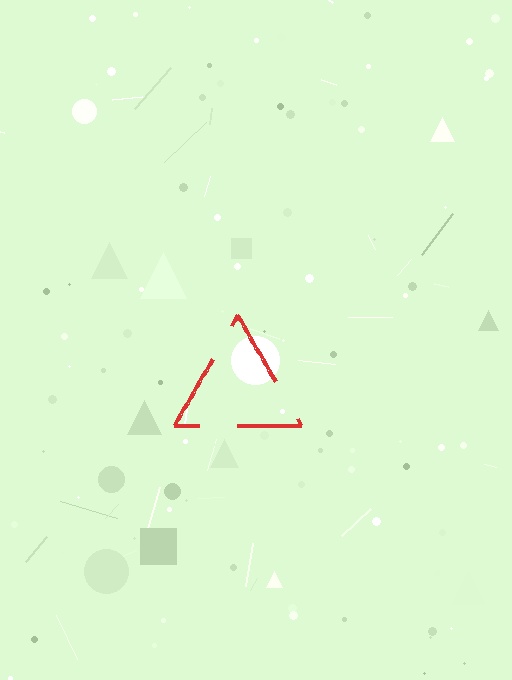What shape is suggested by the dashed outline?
The dashed outline suggests a triangle.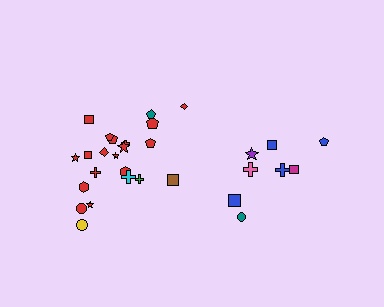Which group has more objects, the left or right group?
The left group.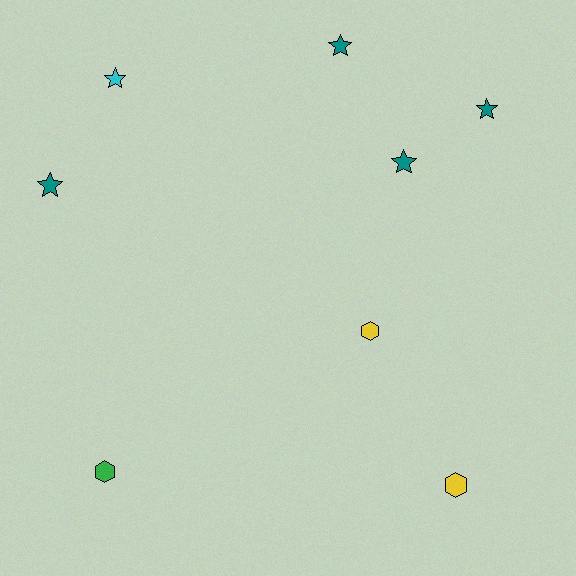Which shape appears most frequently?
Star, with 5 objects.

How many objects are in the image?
There are 8 objects.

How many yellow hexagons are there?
There are 2 yellow hexagons.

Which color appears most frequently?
Teal, with 4 objects.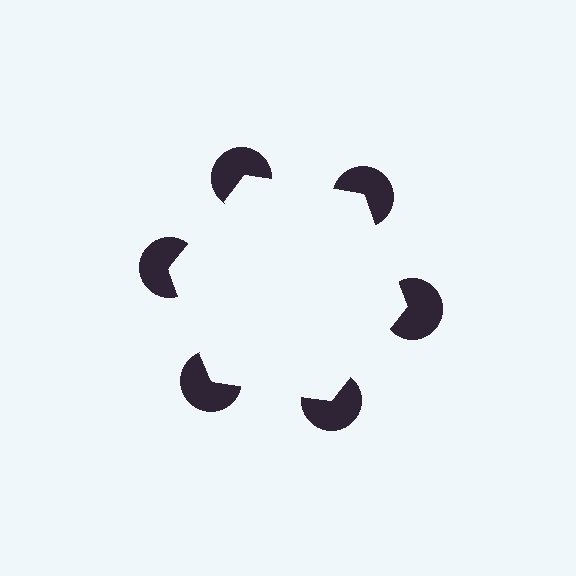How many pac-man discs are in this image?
There are 6 — one at each vertex of the illusory hexagon.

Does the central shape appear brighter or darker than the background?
It typically appears slightly brighter than the background, even though no actual brightness change is drawn.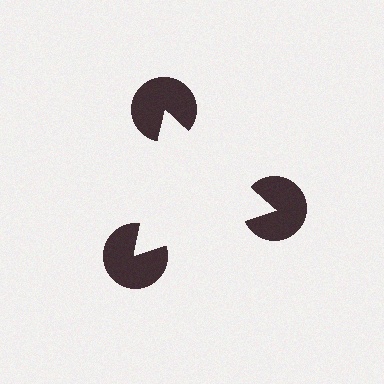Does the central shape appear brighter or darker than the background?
It typically appears slightly brighter than the background, even though no actual brightness change is drawn.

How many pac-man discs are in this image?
There are 3 — one at each vertex of the illusory triangle.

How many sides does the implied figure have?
3 sides.